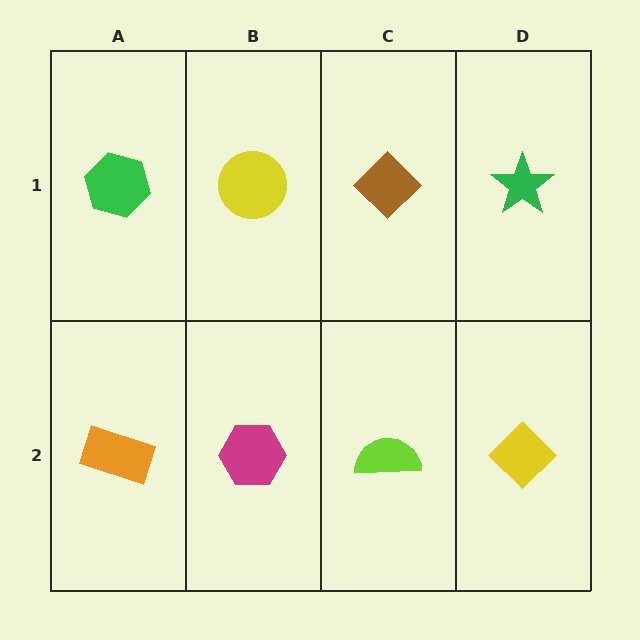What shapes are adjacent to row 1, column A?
An orange rectangle (row 2, column A), a yellow circle (row 1, column B).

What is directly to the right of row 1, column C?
A green star.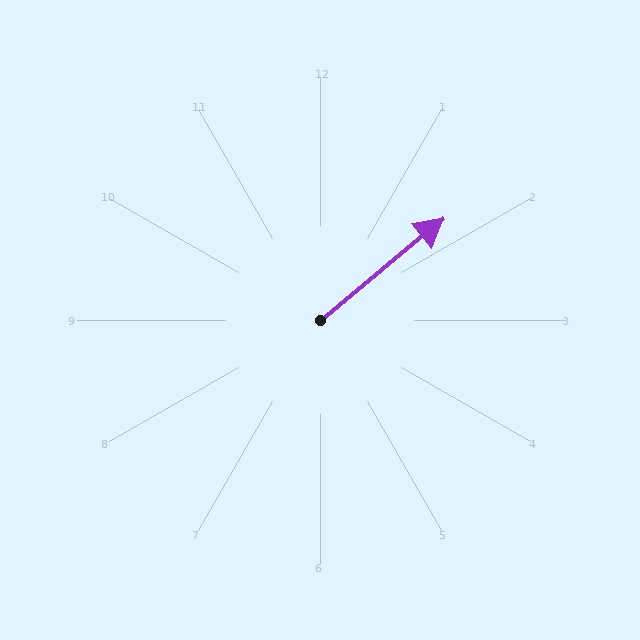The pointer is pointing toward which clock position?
Roughly 2 o'clock.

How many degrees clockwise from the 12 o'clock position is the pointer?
Approximately 50 degrees.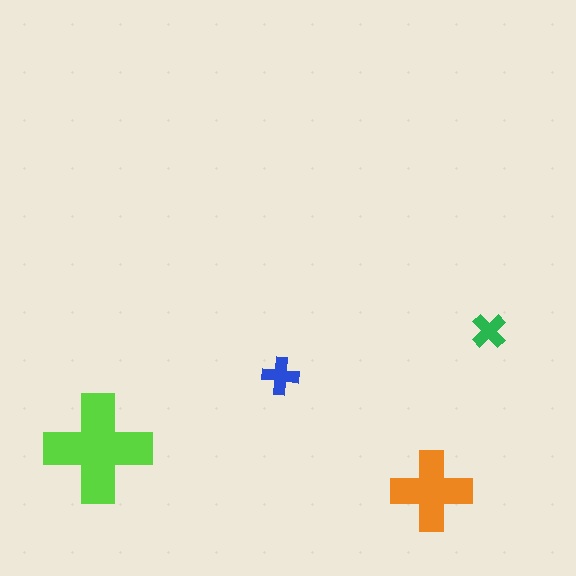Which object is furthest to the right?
The green cross is rightmost.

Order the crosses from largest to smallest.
the lime one, the orange one, the blue one, the green one.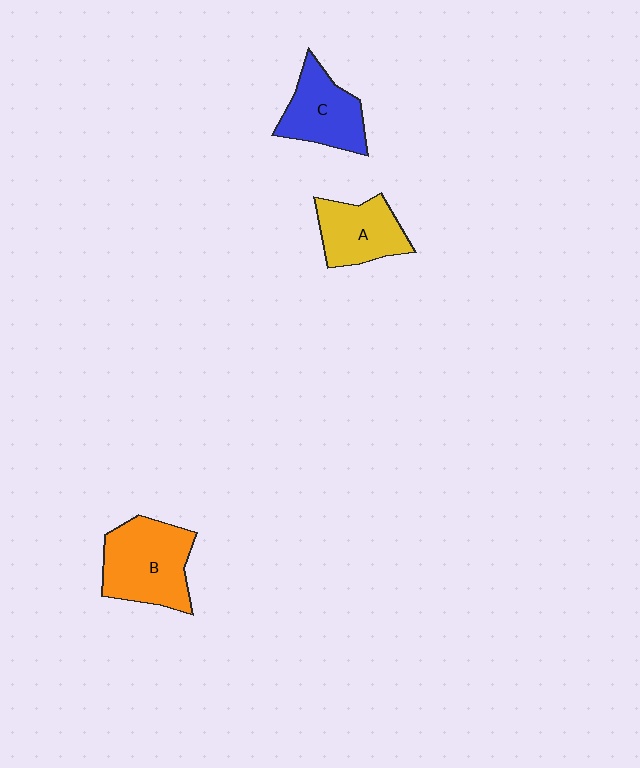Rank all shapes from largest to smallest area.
From largest to smallest: B (orange), C (blue), A (yellow).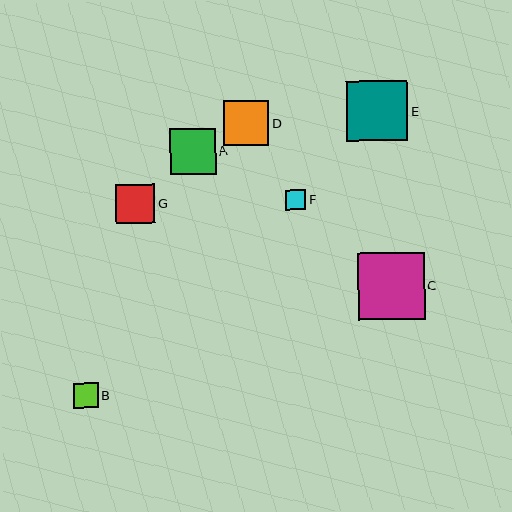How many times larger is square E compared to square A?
Square E is approximately 1.3 times the size of square A.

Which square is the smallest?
Square F is the smallest with a size of approximately 20 pixels.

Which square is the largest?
Square C is the largest with a size of approximately 67 pixels.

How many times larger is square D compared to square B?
Square D is approximately 1.8 times the size of square B.